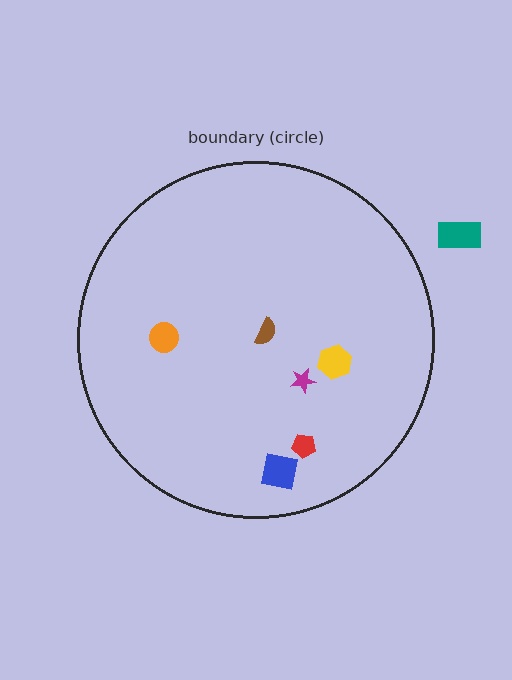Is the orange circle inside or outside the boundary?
Inside.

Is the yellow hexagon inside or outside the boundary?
Inside.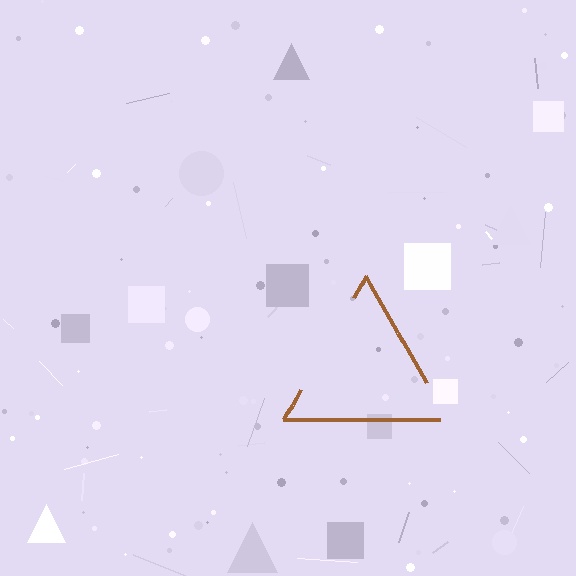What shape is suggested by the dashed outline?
The dashed outline suggests a triangle.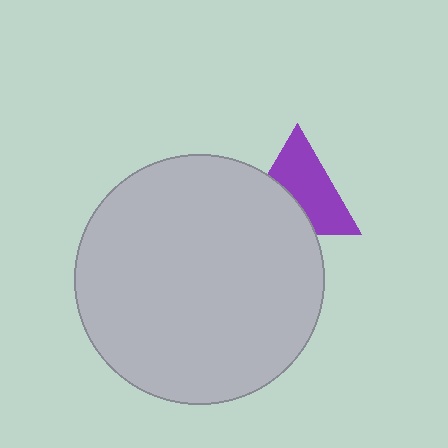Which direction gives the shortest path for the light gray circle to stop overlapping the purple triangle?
Moving toward the lower-left gives the shortest separation.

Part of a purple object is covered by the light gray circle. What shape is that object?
It is a triangle.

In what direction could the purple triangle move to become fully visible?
The purple triangle could move toward the upper-right. That would shift it out from behind the light gray circle entirely.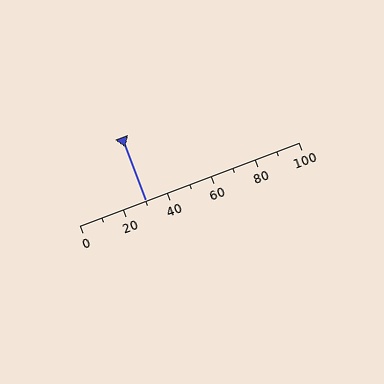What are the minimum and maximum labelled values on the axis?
The axis runs from 0 to 100.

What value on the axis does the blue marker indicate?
The marker indicates approximately 30.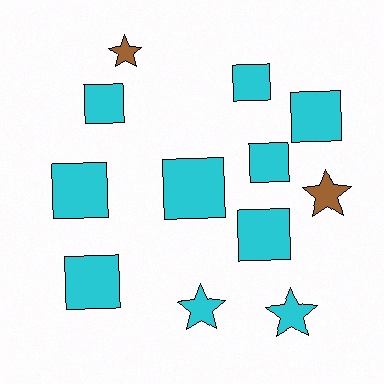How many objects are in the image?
There are 12 objects.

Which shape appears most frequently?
Square, with 8 objects.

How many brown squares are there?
There are no brown squares.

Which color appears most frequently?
Cyan, with 10 objects.